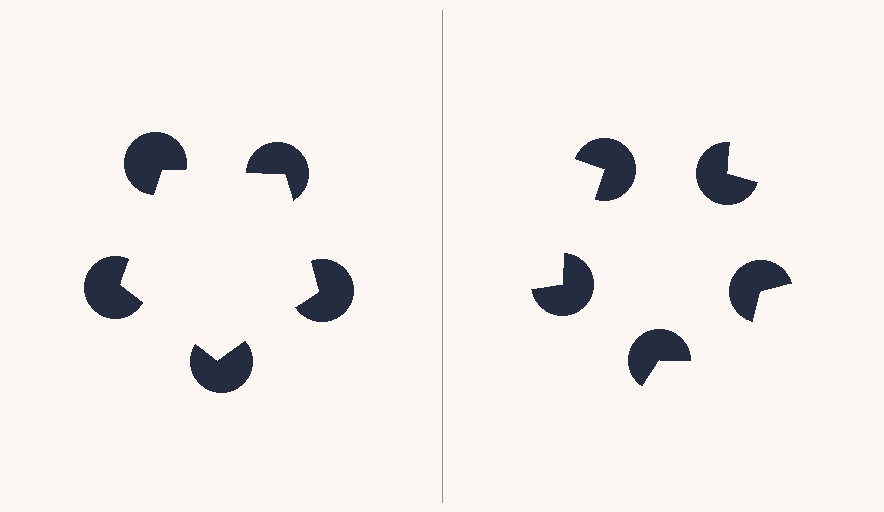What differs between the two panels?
The pac-man discs are positioned identically on both sides; only the wedge orientations differ. On the left they align to a pentagon; on the right they are misaligned.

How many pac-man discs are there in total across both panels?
10 — 5 on each side.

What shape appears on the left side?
An illusory pentagon.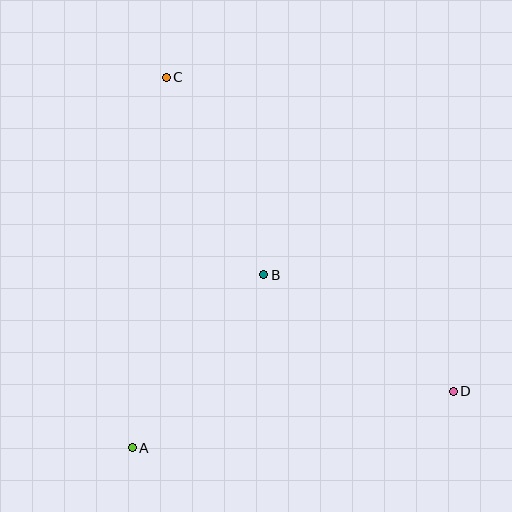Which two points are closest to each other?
Points A and B are closest to each other.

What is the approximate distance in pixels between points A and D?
The distance between A and D is approximately 326 pixels.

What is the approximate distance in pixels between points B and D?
The distance between B and D is approximately 222 pixels.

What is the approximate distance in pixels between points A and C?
The distance between A and C is approximately 372 pixels.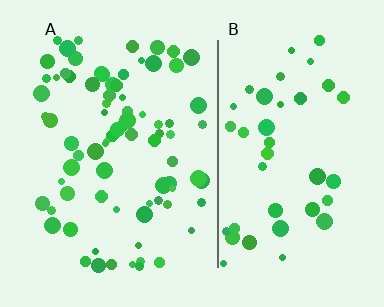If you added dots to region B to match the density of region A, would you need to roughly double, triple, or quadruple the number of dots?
Approximately double.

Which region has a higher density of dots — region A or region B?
A (the left).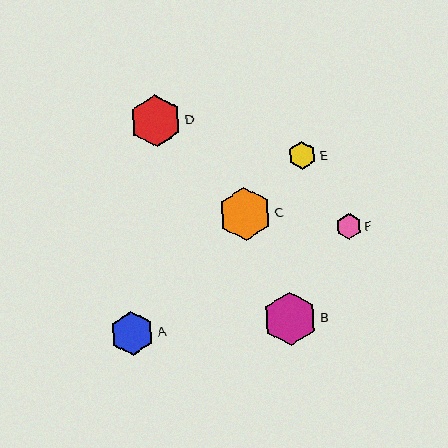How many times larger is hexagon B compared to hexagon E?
Hexagon B is approximately 1.9 times the size of hexagon E.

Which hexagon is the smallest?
Hexagon F is the smallest with a size of approximately 26 pixels.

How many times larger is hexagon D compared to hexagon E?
Hexagon D is approximately 1.8 times the size of hexagon E.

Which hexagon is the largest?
Hexagon B is the largest with a size of approximately 53 pixels.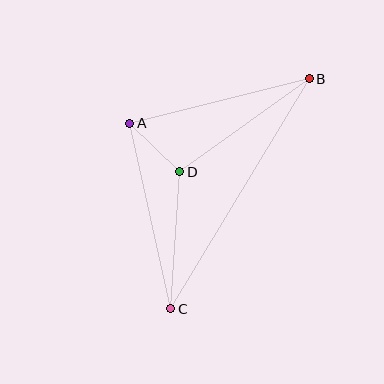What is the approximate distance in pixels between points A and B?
The distance between A and B is approximately 185 pixels.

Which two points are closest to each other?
Points A and D are closest to each other.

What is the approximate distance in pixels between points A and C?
The distance between A and C is approximately 190 pixels.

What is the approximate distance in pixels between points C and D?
The distance between C and D is approximately 137 pixels.